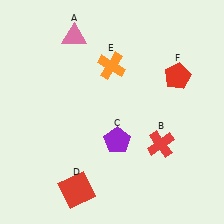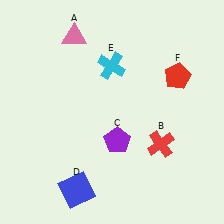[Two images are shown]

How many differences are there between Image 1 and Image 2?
There are 2 differences between the two images.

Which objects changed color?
D changed from red to blue. E changed from orange to cyan.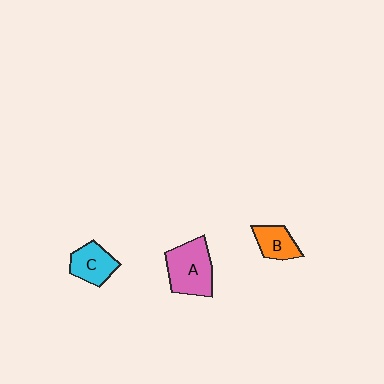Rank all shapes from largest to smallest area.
From largest to smallest: A (pink), C (cyan), B (orange).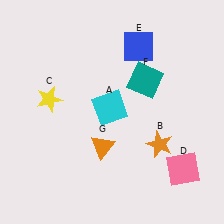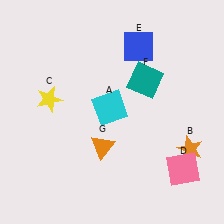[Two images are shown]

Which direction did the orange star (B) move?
The orange star (B) moved right.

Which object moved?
The orange star (B) moved right.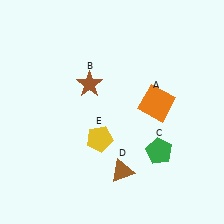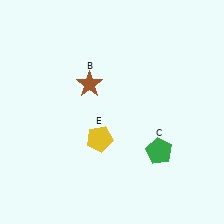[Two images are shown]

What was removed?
The brown triangle (D), the orange square (A) were removed in Image 2.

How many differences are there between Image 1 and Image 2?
There are 2 differences between the two images.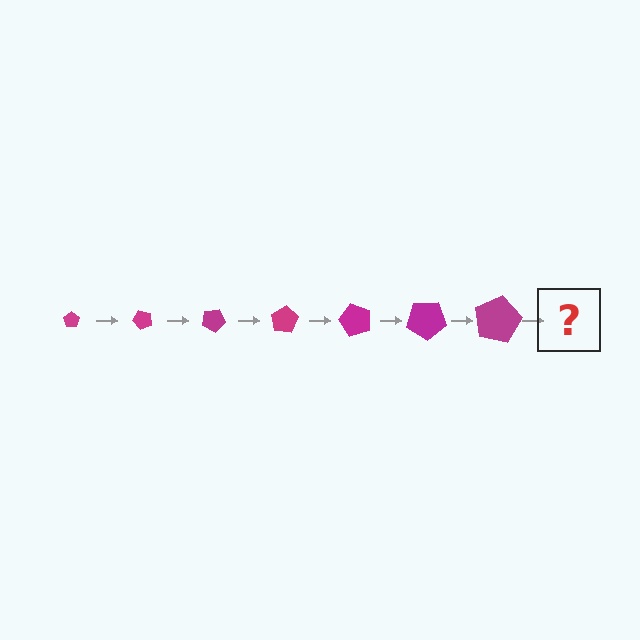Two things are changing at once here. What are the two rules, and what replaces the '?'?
The two rules are that the pentagon grows larger each step and it rotates 50 degrees each step. The '?' should be a pentagon, larger than the previous one and rotated 350 degrees from the start.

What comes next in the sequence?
The next element should be a pentagon, larger than the previous one and rotated 350 degrees from the start.